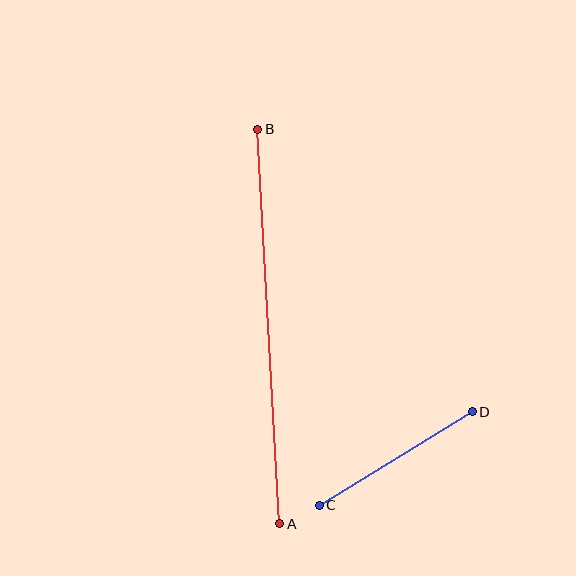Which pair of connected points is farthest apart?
Points A and B are farthest apart.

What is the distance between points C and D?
The distance is approximately 180 pixels.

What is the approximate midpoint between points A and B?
The midpoint is at approximately (269, 327) pixels.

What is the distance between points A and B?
The distance is approximately 395 pixels.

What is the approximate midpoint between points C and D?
The midpoint is at approximately (396, 458) pixels.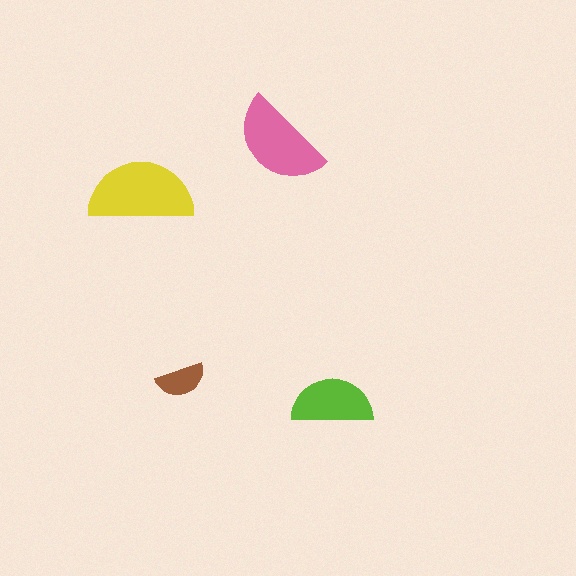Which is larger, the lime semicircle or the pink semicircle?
The pink one.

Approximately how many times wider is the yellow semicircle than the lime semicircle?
About 1.5 times wider.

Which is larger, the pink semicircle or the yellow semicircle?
The yellow one.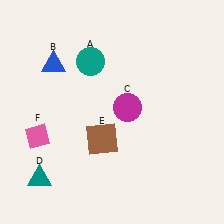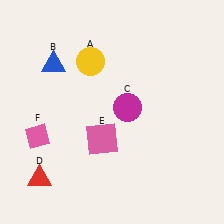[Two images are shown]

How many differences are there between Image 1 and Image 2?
There are 3 differences between the two images.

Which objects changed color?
A changed from teal to yellow. D changed from teal to red. E changed from brown to pink.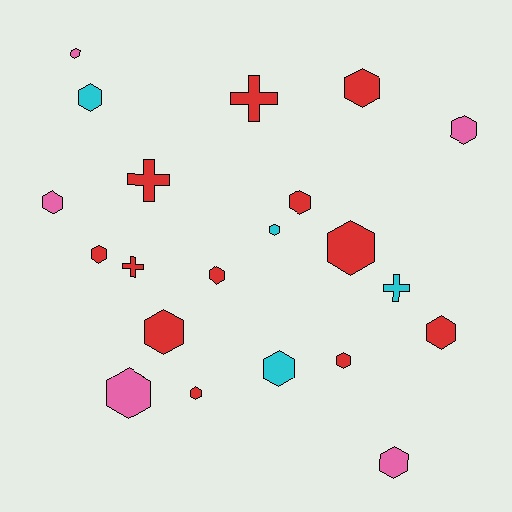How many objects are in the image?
There are 21 objects.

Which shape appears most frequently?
Hexagon, with 17 objects.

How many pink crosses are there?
There are no pink crosses.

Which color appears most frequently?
Red, with 12 objects.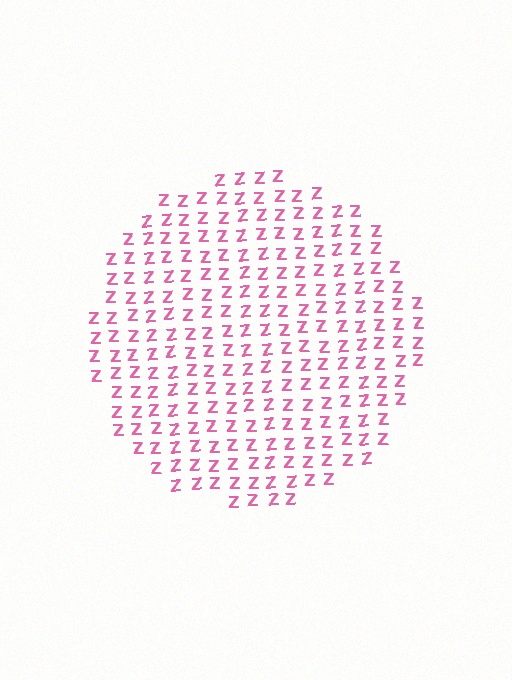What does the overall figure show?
The overall figure shows a circle.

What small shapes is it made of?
It is made of small letter Z's.